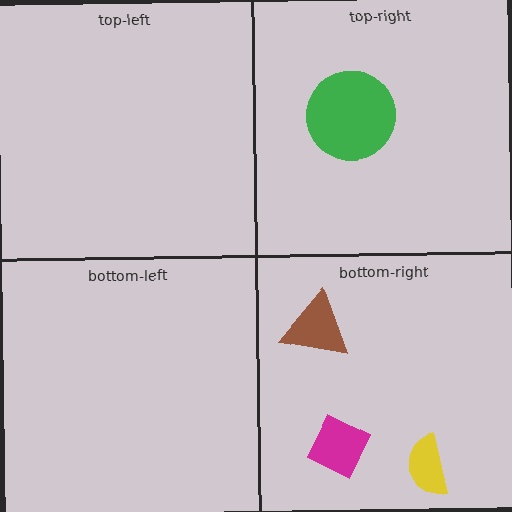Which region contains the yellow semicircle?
The bottom-right region.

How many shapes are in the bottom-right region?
3.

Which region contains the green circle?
The top-right region.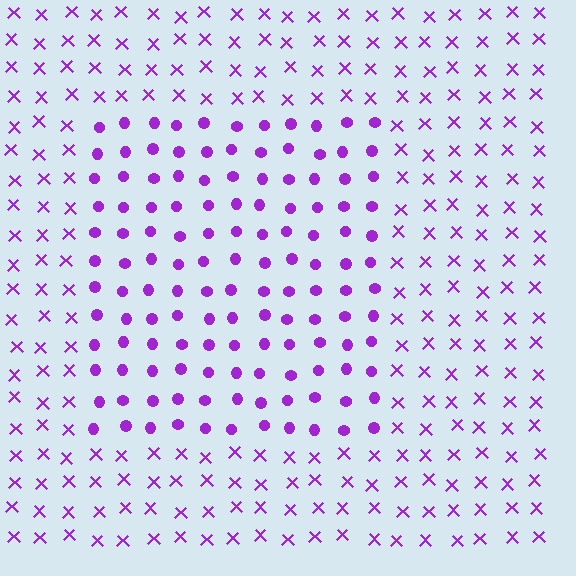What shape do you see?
I see a rectangle.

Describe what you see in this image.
The image is filled with small purple elements arranged in a uniform grid. A rectangle-shaped region contains circles, while the surrounding area contains X marks. The boundary is defined purely by the change in element shape.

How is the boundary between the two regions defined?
The boundary is defined by a change in element shape: circles inside vs. X marks outside. All elements share the same color and spacing.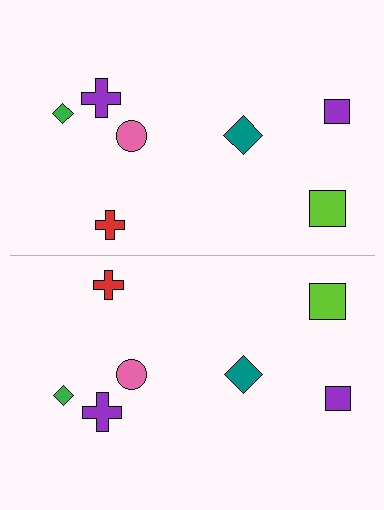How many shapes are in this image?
There are 14 shapes in this image.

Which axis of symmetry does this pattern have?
The pattern has a horizontal axis of symmetry running through the center of the image.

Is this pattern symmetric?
Yes, this pattern has bilateral (reflection) symmetry.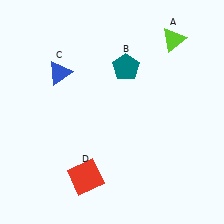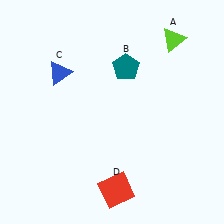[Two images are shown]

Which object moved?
The red square (D) moved right.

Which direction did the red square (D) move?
The red square (D) moved right.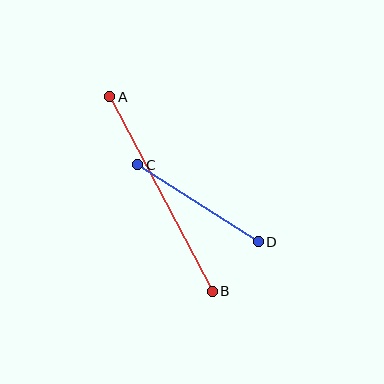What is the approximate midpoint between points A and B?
The midpoint is at approximately (161, 194) pixels.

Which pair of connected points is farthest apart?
Points A and B are farthest apart.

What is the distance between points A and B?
The distance is approximately 220 pixels.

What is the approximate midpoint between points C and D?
The midpoint is at approximately (198, 203) pixels.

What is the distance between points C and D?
The distance is approximately 143 pixels.